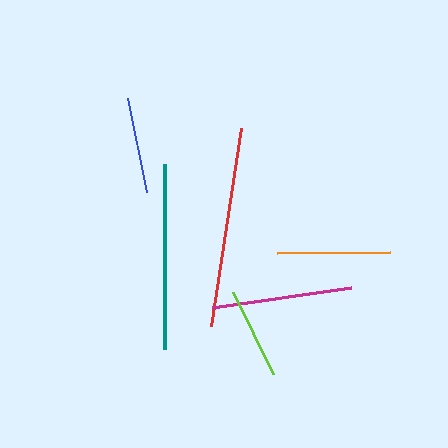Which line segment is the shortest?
The lime line is the shortest at approximately 92 pixels.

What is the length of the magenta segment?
The magenta segment is approximately 141 pixels long.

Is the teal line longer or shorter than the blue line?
The teal line is longer than the blue line.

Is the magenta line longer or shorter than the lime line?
The magenta line is longer than the lime line.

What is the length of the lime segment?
The lime segment is approximately 92 pixels long.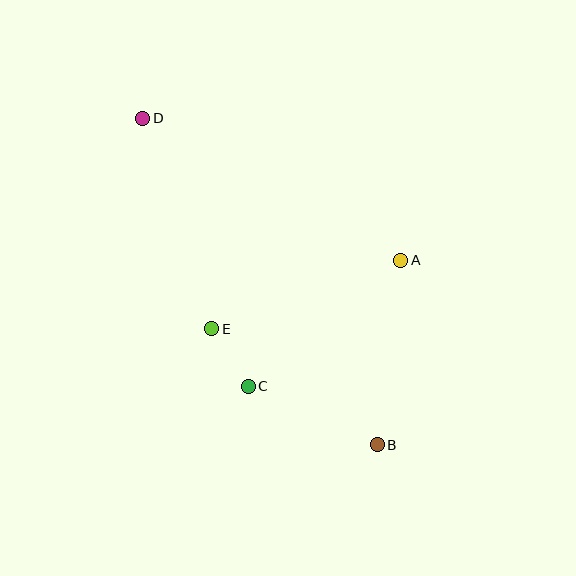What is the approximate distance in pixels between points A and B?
The distance between A and B is approximately 186 pixels.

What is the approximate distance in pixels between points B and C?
The distance between B and C is approximately 142 pixels.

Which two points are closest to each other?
Points C and E are closest to each other.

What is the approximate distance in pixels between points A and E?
The distance between A and E is approximately 201 pixels.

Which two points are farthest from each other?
Points B and D are farthest from each other.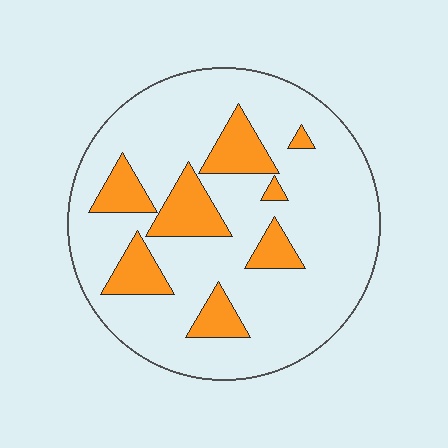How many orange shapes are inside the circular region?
8.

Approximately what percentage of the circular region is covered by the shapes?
Approximately 20%.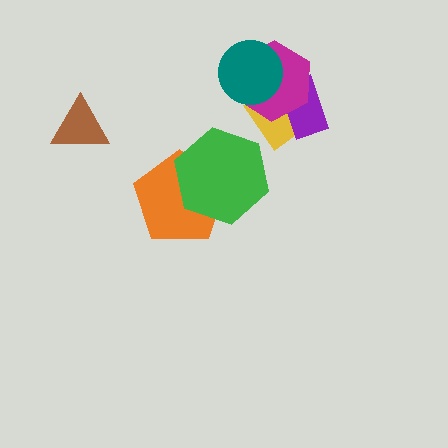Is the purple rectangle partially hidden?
Yes, it is partially covered by another shape.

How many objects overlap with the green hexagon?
1 object overlaps with the green hexagon.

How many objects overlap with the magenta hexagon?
3 objects overlap with the magenta hexagon.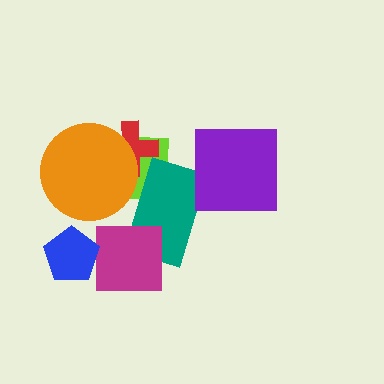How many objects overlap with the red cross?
2 objects overlap with the red cross.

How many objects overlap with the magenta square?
1 object overlaps with the magenta square.